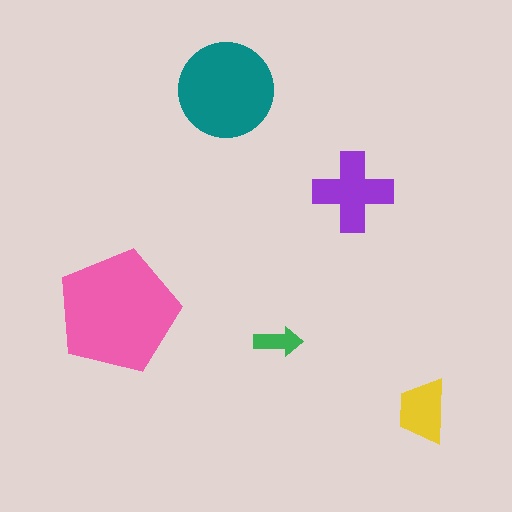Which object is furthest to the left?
The pink pentagon is leftmost.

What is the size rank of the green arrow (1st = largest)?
5th.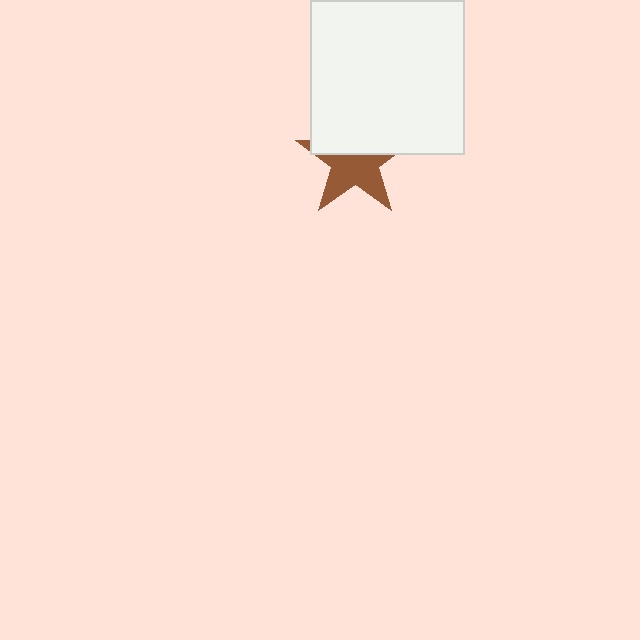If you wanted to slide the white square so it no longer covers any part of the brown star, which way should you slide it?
Slide it up — that is the most direct way to separate the two shapes.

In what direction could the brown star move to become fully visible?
The brown star could move down. That would shift it out from behind the white square entirely.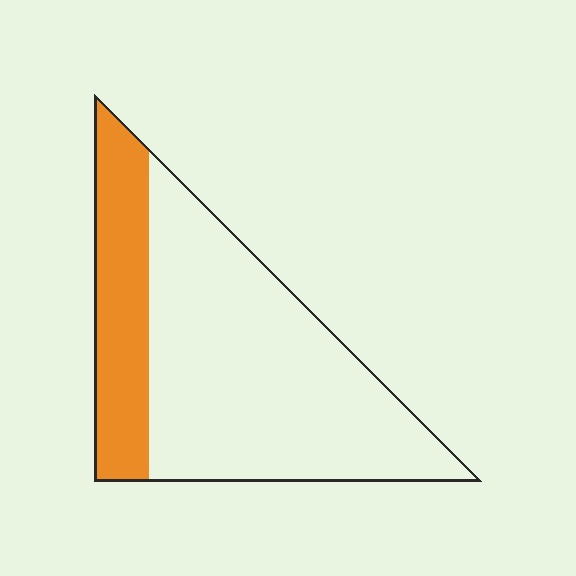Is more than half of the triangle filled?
No.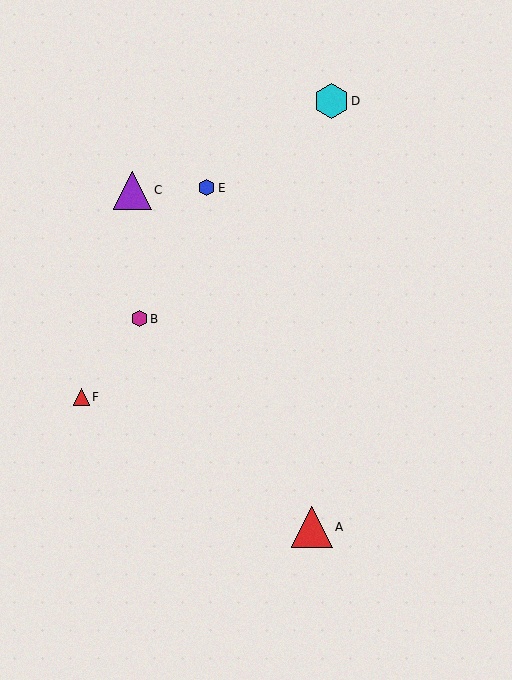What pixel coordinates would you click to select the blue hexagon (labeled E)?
Click at (207, 188) to select the blue hexagon E.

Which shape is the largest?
The red triangle (labeled A) is the largest.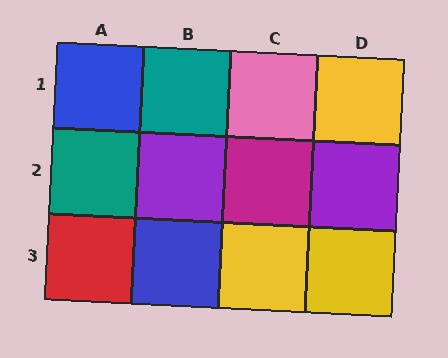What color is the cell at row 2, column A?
Teal.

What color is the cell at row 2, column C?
Magenta.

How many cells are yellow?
3 cells are yellow.